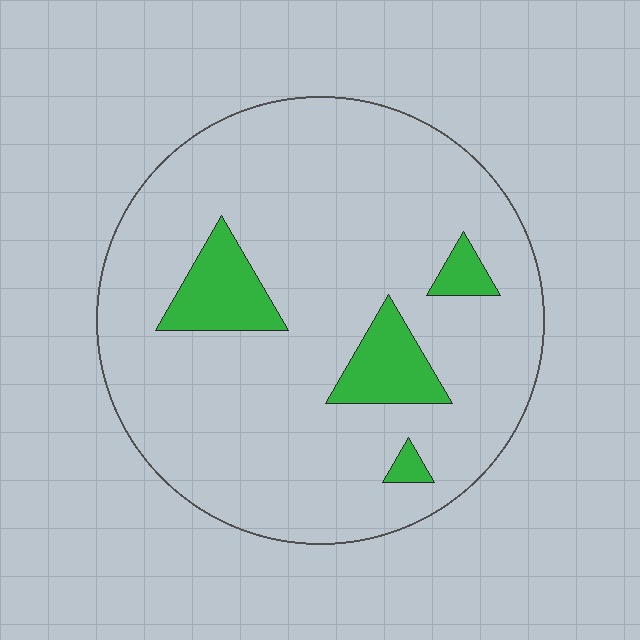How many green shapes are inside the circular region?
4.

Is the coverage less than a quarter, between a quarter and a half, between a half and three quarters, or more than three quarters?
Less than a quarter.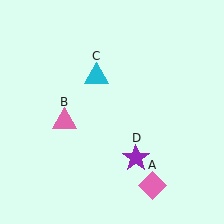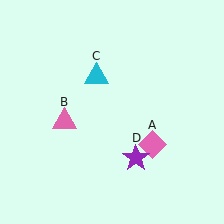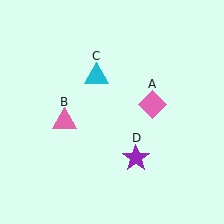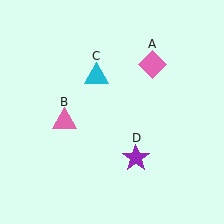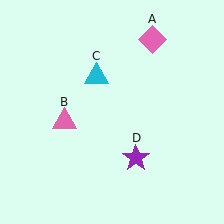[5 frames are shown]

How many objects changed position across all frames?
1 object changed position: pink diamond (object A).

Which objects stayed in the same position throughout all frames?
Pink triangle (object B) and cyan triangle (object C) and purple star (object D) remained stationary.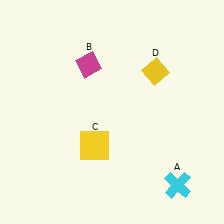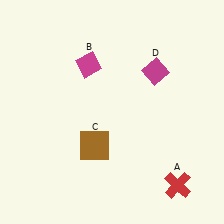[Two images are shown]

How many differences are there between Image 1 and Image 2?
There are 3 differences between the two images.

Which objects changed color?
A changed from cyan to red. C changed from yellow to brown. D changed from yellow to magenta.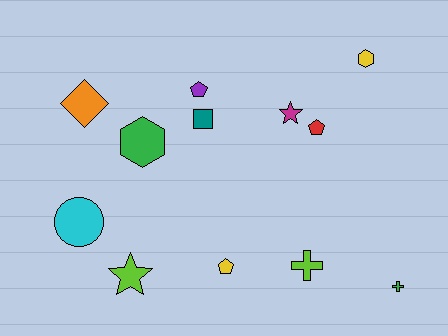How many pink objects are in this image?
There are no pink objects.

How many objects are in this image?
There are 12 objects.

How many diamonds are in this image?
There is 1 diamond.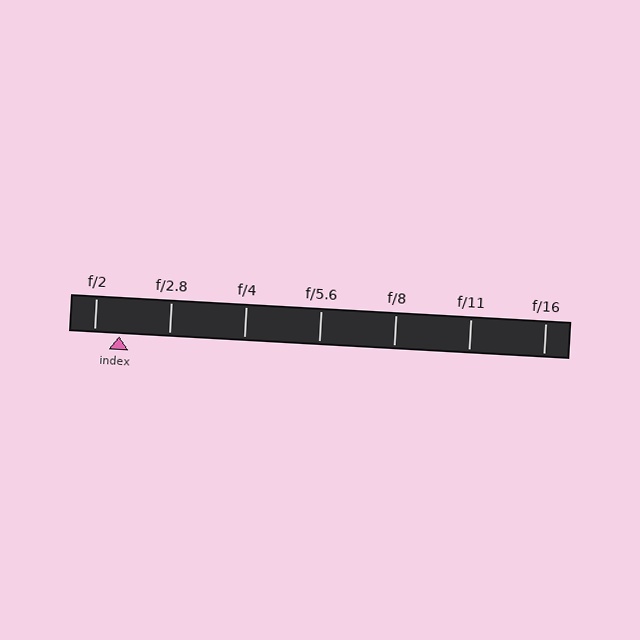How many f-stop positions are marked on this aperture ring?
There are 7 f-stop positions marked.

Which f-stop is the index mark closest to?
The index mark is closest to f/2.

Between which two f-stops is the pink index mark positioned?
The index mark is between f/2 and f/2.8.